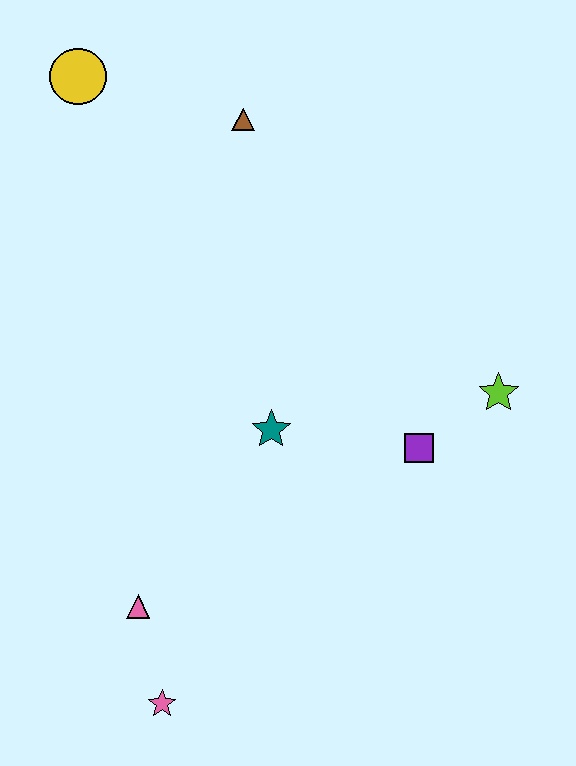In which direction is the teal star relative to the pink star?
The teal star is above the pink star.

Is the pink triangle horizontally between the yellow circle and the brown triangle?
Yes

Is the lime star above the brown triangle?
No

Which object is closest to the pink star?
The pink triangle is closest to the pink star.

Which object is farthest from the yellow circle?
The pink star is farthest from the yellow circle.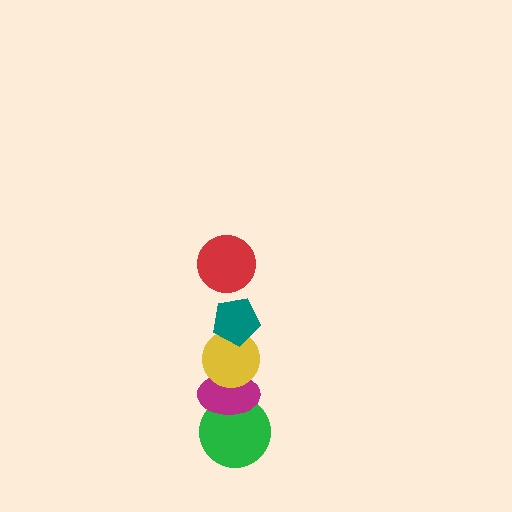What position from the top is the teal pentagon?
The teal pentagon is 2nd from the top.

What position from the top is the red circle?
The red circle is 1st from the top.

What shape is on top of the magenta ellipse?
The yellow circle is on top of the magenta ellipse.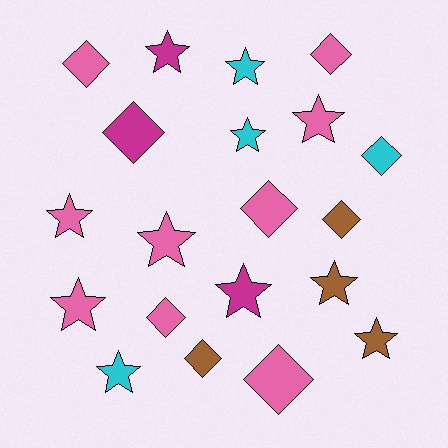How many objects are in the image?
There are 20 objects.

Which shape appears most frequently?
Star, with 11 objects.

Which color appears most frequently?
Pink, with 9 objects.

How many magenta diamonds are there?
There is 1 magenta diamond.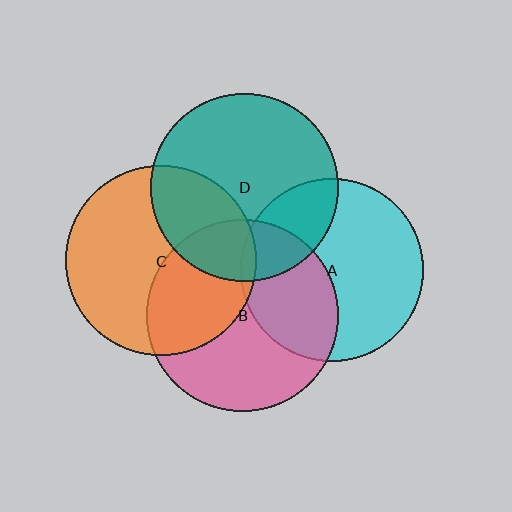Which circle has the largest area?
Circle B (pink).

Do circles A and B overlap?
Yes.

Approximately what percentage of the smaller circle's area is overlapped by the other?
Approximately 35%.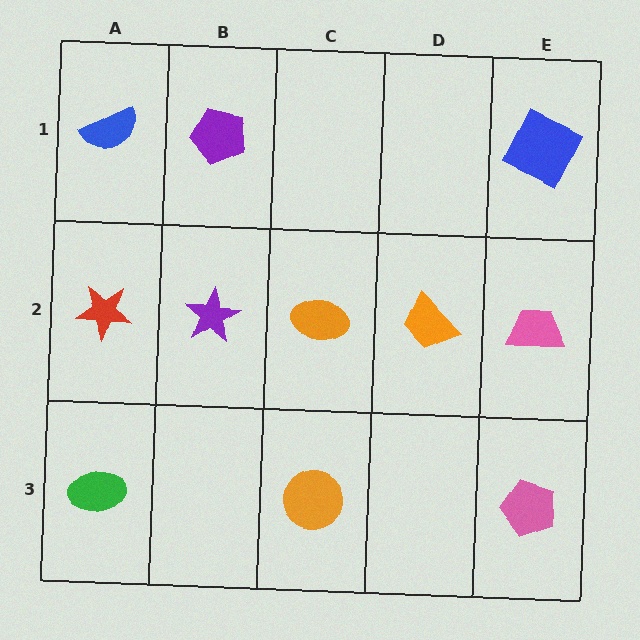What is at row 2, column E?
A pink trapezoid.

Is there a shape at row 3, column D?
No, that cell is empty.